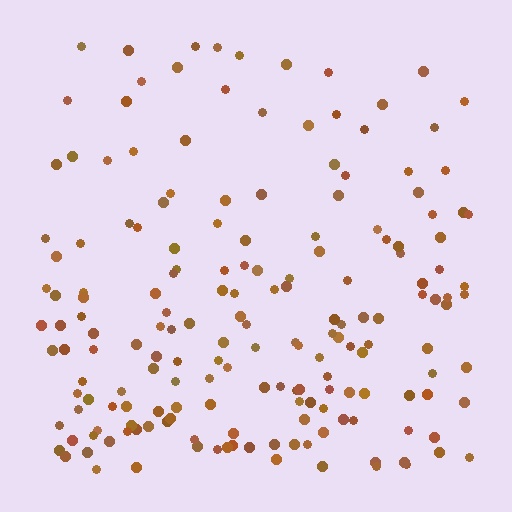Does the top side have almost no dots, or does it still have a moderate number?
Still a moderate number, just noticeably fewer than the bottom.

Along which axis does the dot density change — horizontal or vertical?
Vertical.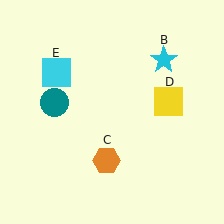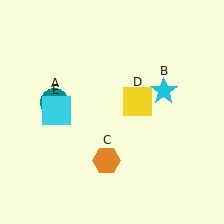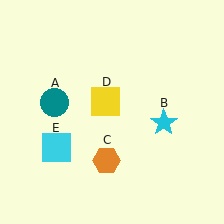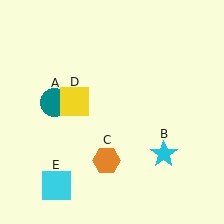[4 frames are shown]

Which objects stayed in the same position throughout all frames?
Teal circle (object A) and orange hexagon (object C) remained stationary.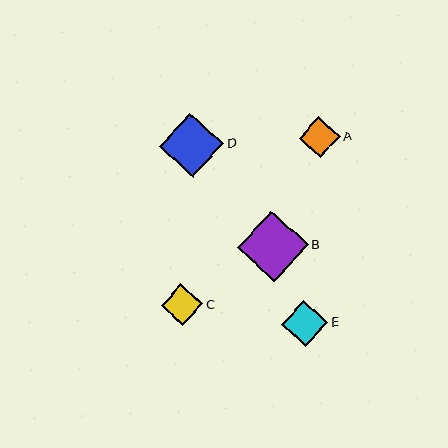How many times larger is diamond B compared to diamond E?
Diamond B is approximately 1.5 times the size of diamond E.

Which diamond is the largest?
Diamond B is the largest with a size of approximately 71 pixels.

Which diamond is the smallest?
Diamond A is the smallest with a size of approximately 41 pixels.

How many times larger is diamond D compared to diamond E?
Diamond D is approximately 1.4 times the size of diamond E.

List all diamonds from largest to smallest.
From largest to smallest: B, D, E, C, A.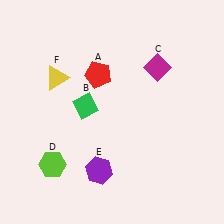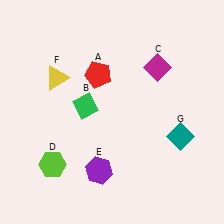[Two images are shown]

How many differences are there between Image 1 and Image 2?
There is 1 difference between the two images.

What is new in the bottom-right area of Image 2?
A teal diamond (G) was added in the bottom-right area of Image 2.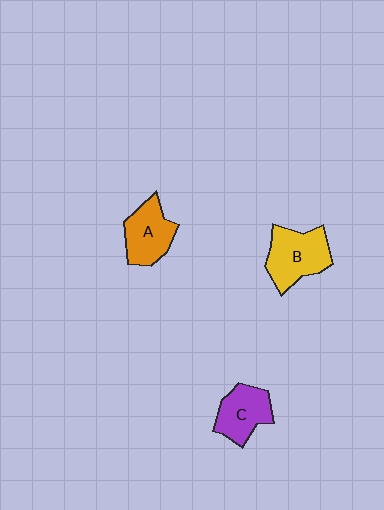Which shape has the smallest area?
Shape C (purple).